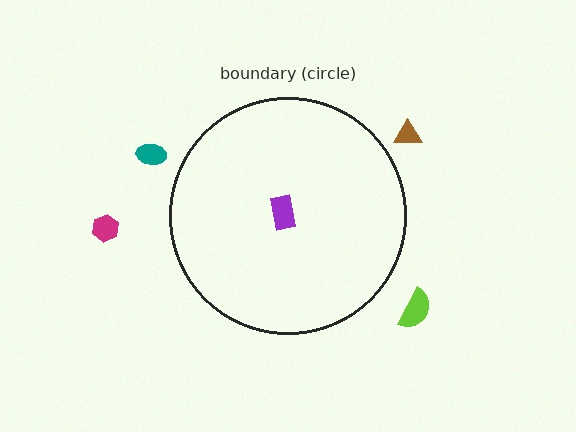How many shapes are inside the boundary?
1 inside, 4 outside.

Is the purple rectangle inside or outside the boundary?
Inside.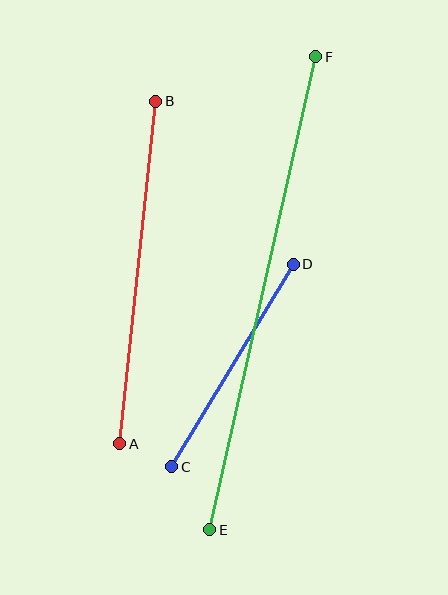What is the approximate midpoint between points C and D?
The midpoint is at approximately (232, 365) pixels.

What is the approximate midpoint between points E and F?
The midpoint is at approximately (263, 293) pixels.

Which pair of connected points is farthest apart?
Points E and F are farthest apart.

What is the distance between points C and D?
The distance is approximately 236 pixels.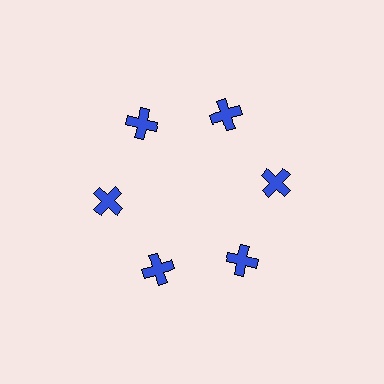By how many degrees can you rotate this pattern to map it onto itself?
The pattern maps onto itself every 60 degrees of rotation.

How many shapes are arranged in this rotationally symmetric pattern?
There are 6 shapes, arranged in 6 groups of 1.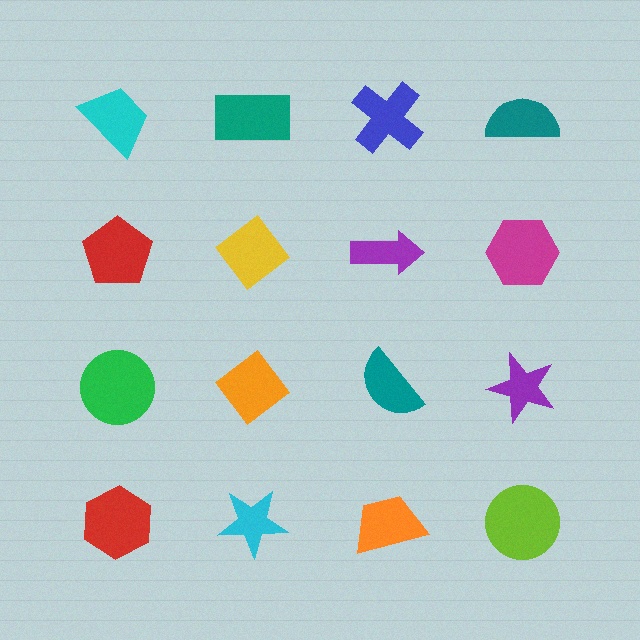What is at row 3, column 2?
An orange diamond.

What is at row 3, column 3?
A teal semicircle.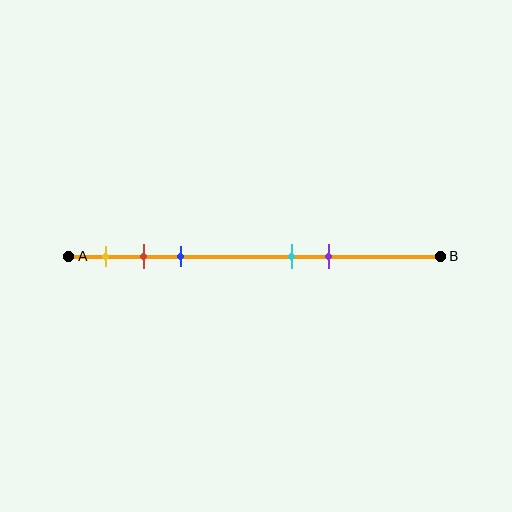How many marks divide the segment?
There are 5 marks dividing the segment.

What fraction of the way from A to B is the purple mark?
The purple mark is approximately 70% (0.7) of the way from A to B.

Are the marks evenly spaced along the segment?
No, the marks are not evenly spaced.